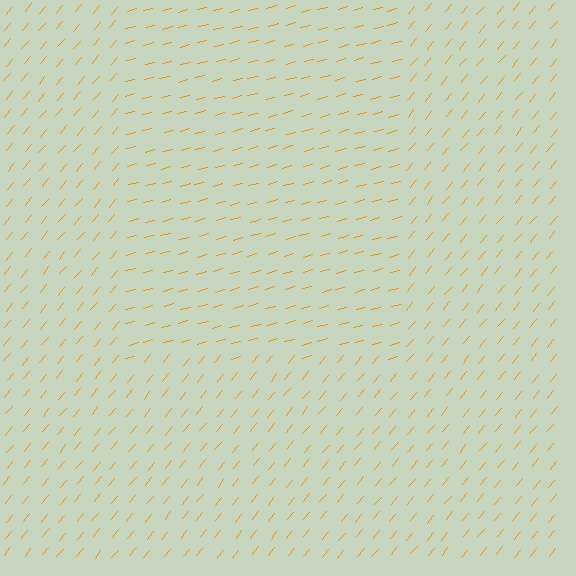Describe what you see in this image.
The image is filled with small orange line segments. A rectangle region in the image has lines oriented differently from the surrounding lines, creating a visible texture boundary.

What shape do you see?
I see a rectangle.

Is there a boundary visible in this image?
Yes, there is a texture boundary formed by a change in line orientation.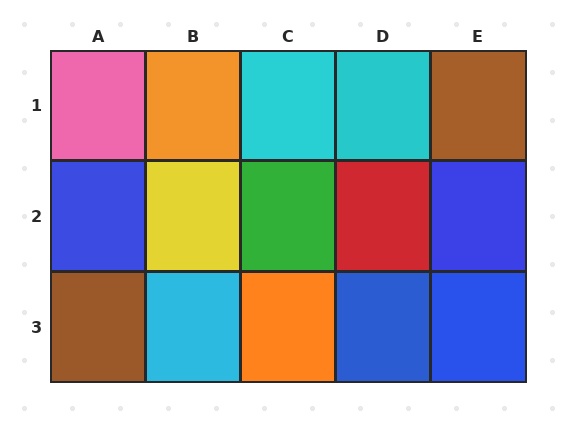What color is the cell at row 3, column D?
Blue.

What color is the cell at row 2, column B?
Yellow.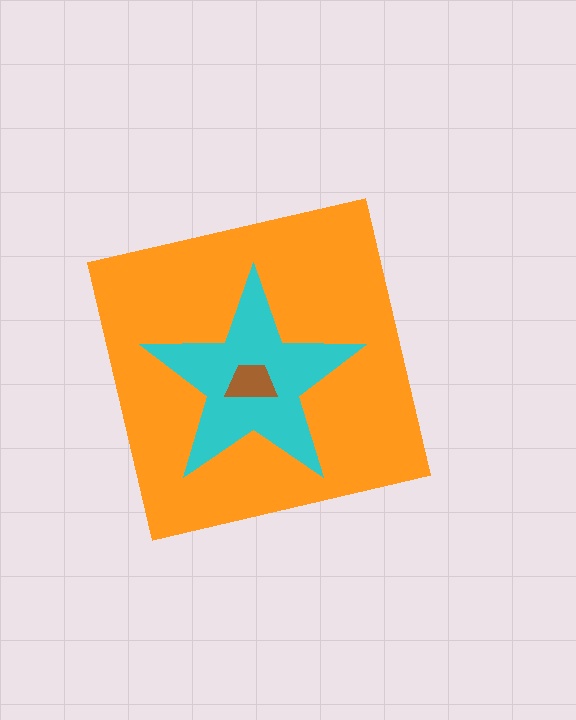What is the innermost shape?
The brown trapezoid.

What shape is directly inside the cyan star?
The brown trapezoid.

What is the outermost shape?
The orange square.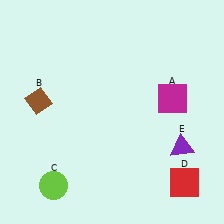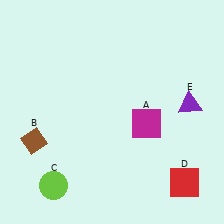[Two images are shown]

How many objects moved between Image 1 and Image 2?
3 objects moved between the two images.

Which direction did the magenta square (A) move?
The magenta square (A) moved left.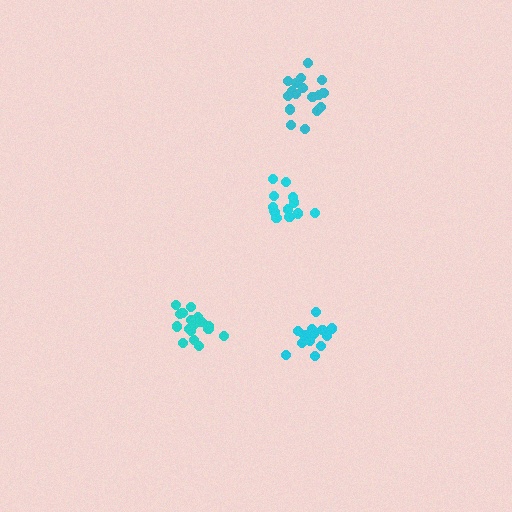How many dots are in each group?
Group 1: 15 dots, Group 2: 15 dots, Group 3: 17 dots, Group 4: 18 dots (65 total).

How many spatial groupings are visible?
There are 4 spatial groupings.